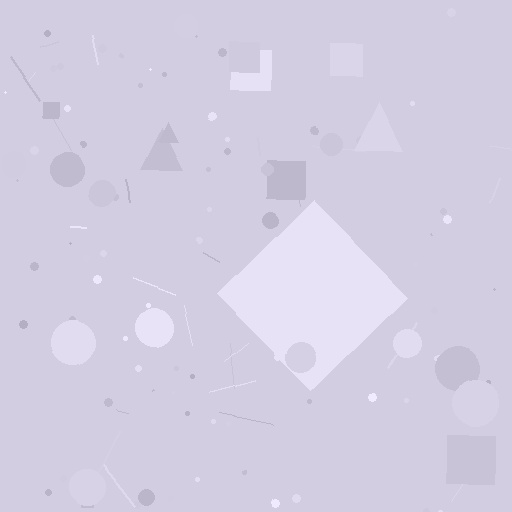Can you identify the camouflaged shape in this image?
The camouflaged shape is a diamond.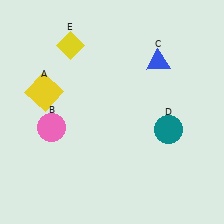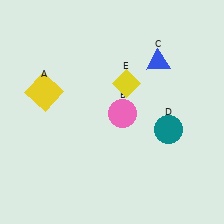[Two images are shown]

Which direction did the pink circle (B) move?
The pink circle (B) moved right.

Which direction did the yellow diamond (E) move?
The yellow diamond (E) moved right.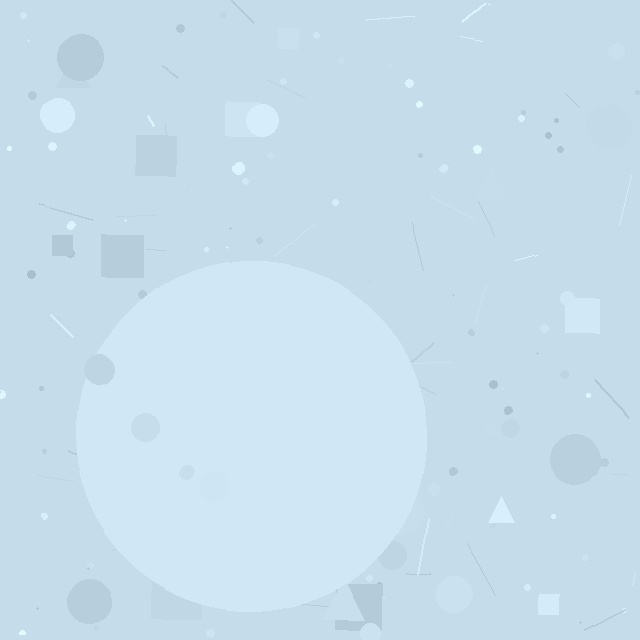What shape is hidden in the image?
A circle is hidden in the image.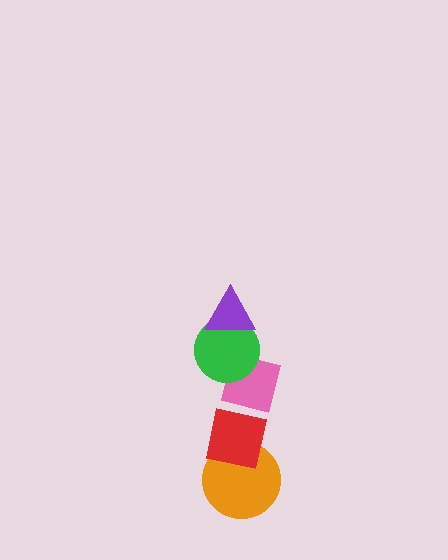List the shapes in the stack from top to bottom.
From top to bottom: the purple triangle, the green circle, the pink square, the red square, the orange circle.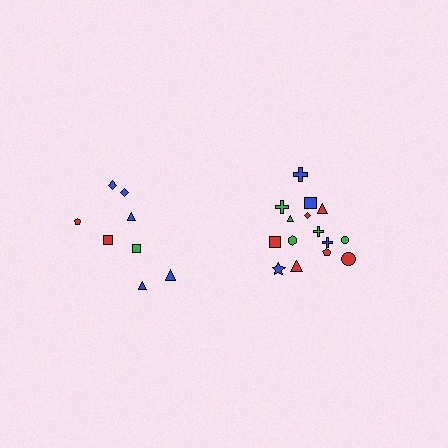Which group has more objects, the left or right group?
The right group.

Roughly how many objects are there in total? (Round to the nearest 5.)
Roughly 25 objects in total.